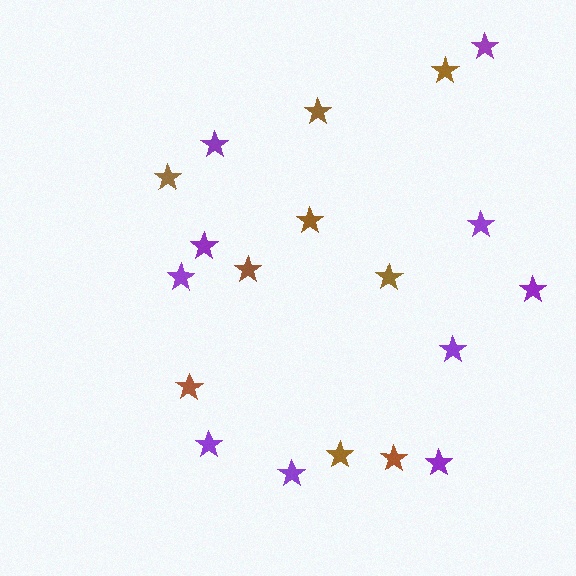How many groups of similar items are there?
There are 2 groups: one group of purple stars (10) and one group of brown stars (9).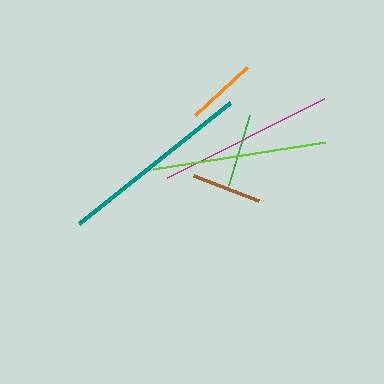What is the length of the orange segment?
The orange segment is approximately 71 pixels long.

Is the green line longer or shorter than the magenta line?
The magenta line is longer than the green line.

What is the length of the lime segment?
The lime segment is approximately 174 pixels long.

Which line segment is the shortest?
The brown line is the shortest at approximately 70 pixels.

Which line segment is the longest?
The teal line is the longest at approximately 193 pixels.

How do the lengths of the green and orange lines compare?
The green and orange lines are approximately the same length.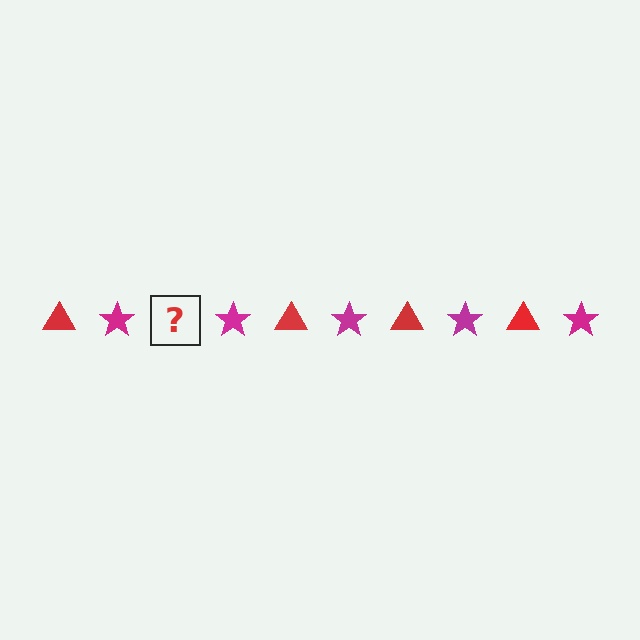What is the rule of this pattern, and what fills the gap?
The rule is that the pattern alternates between red triangle and magenta star. The gap should be filled with a red triangle.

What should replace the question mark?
The question mark should be replaced with a red triangle.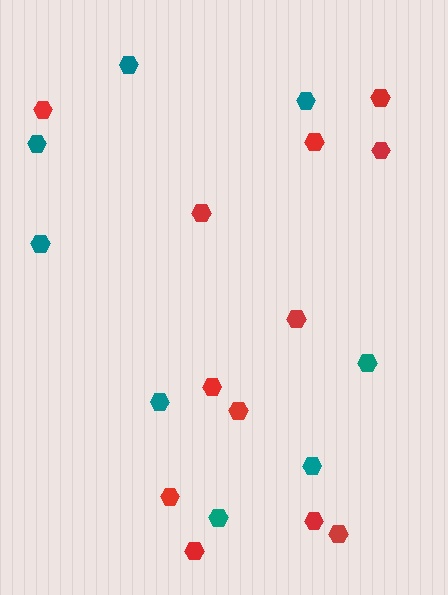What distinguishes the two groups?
There are 2 groups: one group of teal hexagons (8) and one group of red hexagons (12).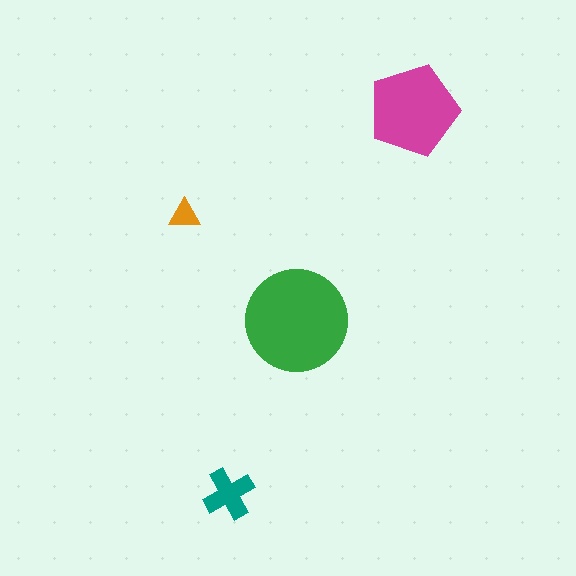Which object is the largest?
The green circle.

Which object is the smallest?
The orange triangle.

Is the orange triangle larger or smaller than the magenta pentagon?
Smaller.